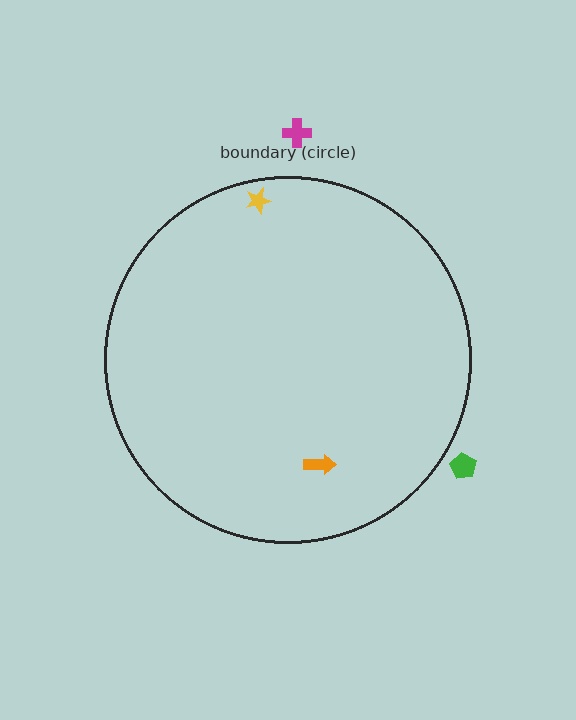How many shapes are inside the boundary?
2 inside, 2 outside.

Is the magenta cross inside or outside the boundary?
Outside.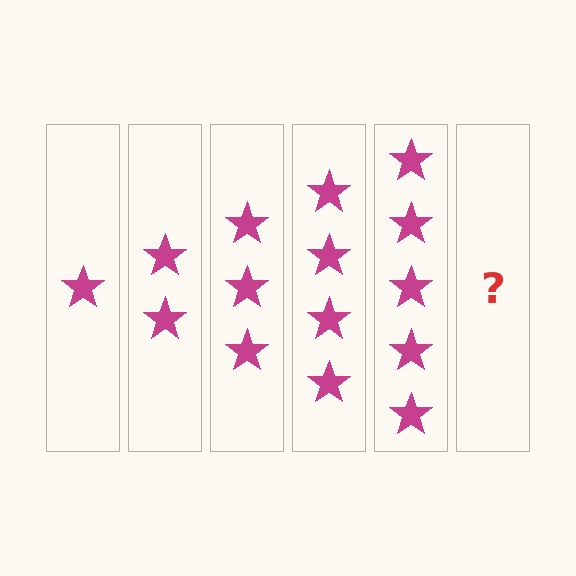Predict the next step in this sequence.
The next step is 6 stars.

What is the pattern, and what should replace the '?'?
The pattern is that each step adds one more star. The '?' should be 6 stars.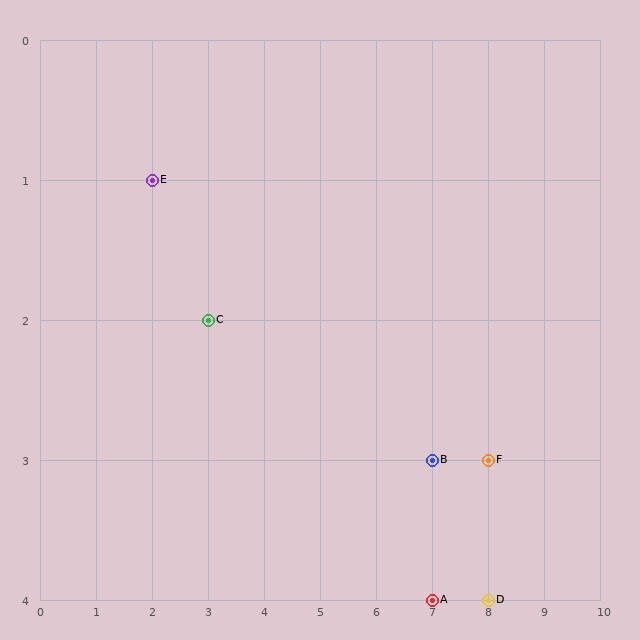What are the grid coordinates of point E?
Point E is at grid coordinates (2, 1).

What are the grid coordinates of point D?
Point D is at grid coordinates (8, 4).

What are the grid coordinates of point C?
Point C is at grid coordinates (3, 2).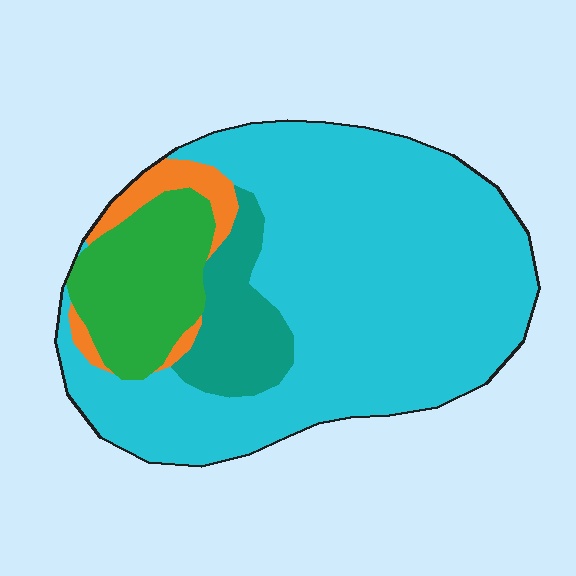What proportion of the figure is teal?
Teal takes up about one tenth (1/10) of the figure.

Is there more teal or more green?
Green.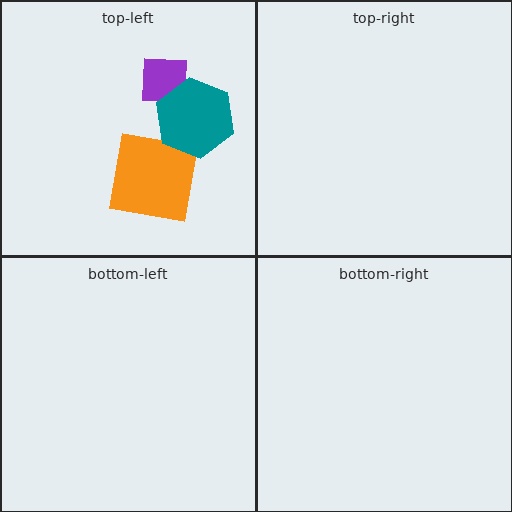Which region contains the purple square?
The top-left region.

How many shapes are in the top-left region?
3.